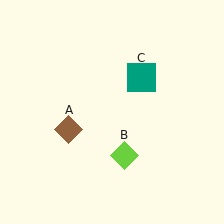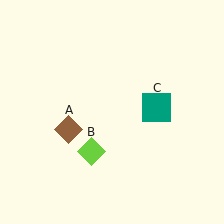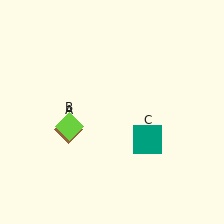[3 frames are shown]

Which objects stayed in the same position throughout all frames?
Brown diamond (object A) remained stationary.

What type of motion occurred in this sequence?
The lime diamond (object B), teal square (object C) rotated clockwise around the center of the scene.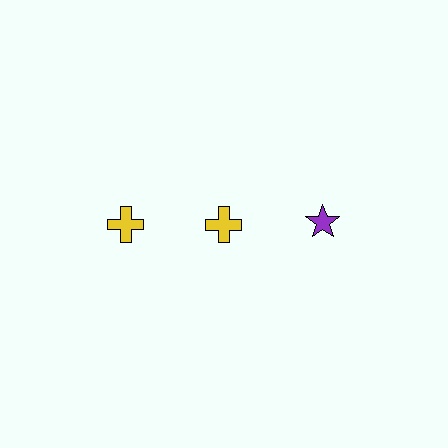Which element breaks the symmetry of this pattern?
The purple star in the top row, center column breaks the symmetry. All other shapes are yellow crosses.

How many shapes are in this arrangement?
There are 3 shapes arranged in a grid pattern.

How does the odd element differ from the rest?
It differs in both color (purple instead of yellow) and shape (star instead of cross).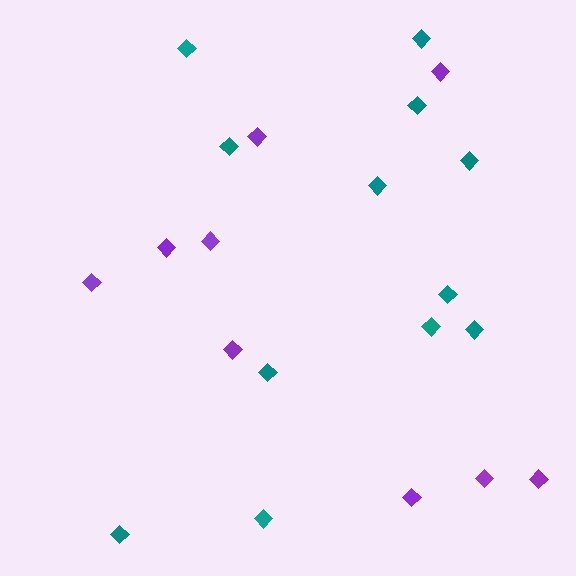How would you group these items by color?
There are 2 groups: one group of teal diamonds (12) and one group of purple diamonds (9).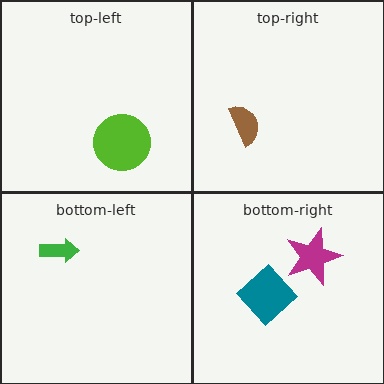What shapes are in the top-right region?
The brown semicircle.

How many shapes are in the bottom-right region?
2.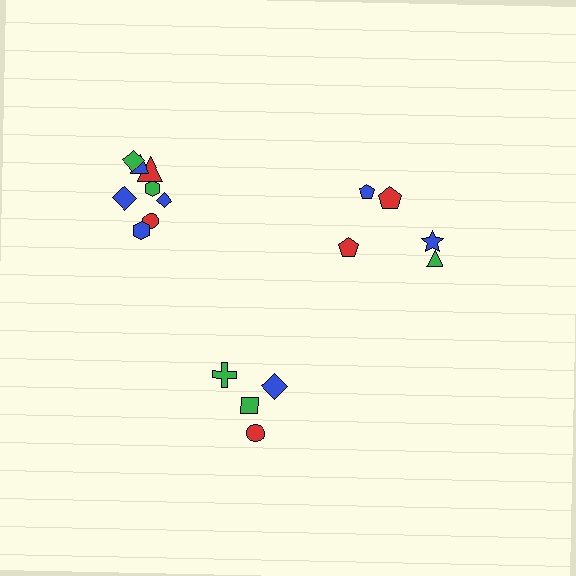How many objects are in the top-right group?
There are 5 objects.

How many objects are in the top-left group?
There are 8 objects.